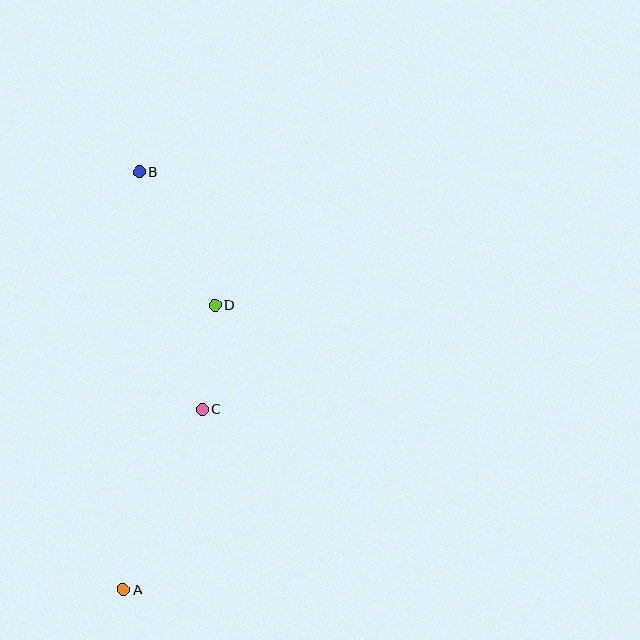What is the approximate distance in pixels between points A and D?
The distance between A and D is approximately 299 pixels.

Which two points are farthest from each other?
Points A and B are farthest from each other.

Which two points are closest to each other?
Points C and D are closest to each other.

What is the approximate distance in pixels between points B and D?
The distance between B and D is approximately 153 pixels.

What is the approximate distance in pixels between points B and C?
The distance between B and C is approximately 245 pixels.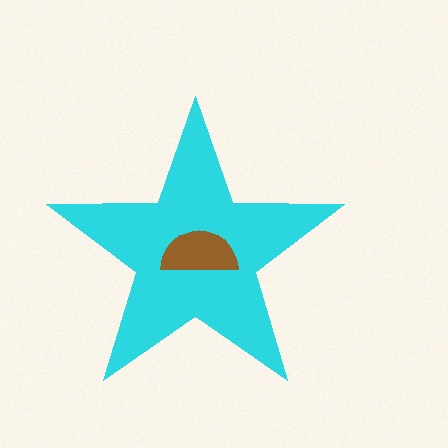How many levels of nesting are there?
2.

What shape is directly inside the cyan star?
The brown semicircle.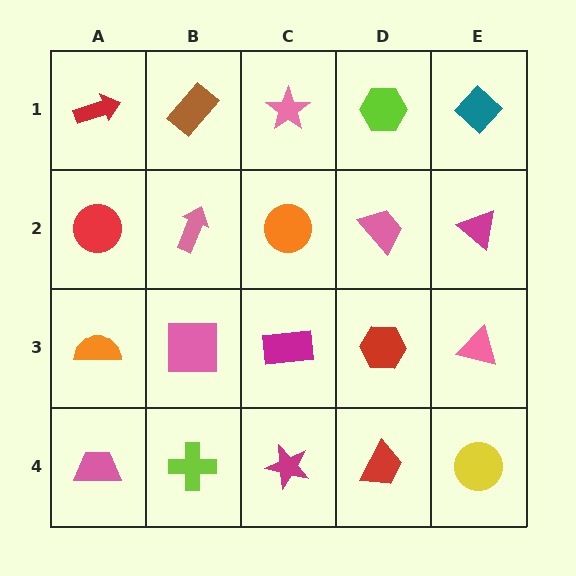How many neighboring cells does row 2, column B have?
4.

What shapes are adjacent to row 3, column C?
An orange circle (row 2, column C), a magenta star (row 4, column C), a pink square (row 3, column B), a red hexagon (row 3, column D).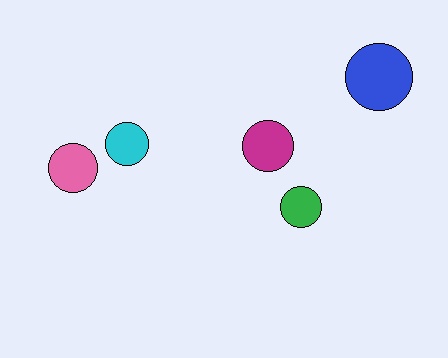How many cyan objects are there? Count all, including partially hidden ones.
There is 1 cyan object.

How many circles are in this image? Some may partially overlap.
There are 5 circles.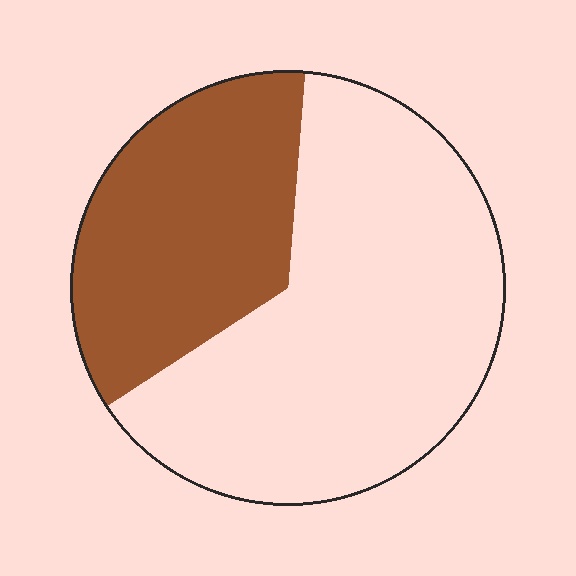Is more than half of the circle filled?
No.